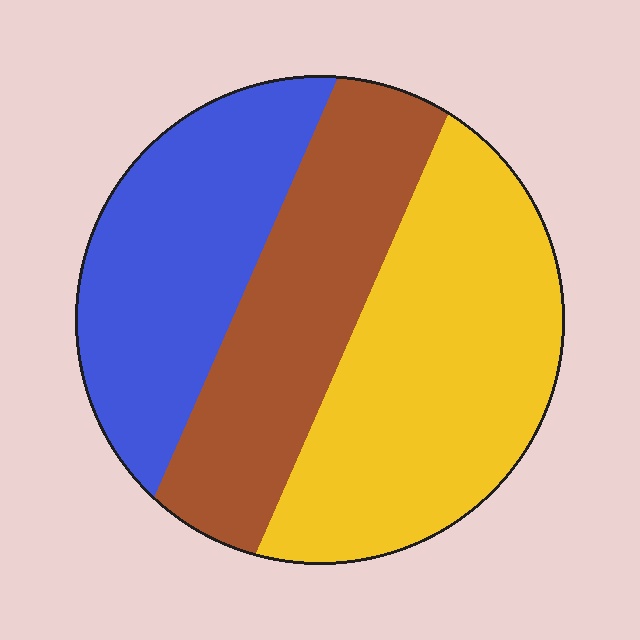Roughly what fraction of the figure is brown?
Brown takes up about one third (1/3) of the figure.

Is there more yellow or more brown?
Yellow.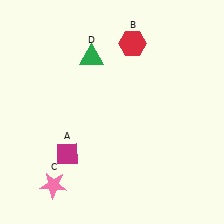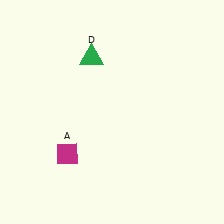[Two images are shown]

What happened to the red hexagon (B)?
The red hexagon (B) was removed in Image 2. It was in the top-right area of Image 1.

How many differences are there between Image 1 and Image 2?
There are 2 differences between the two images.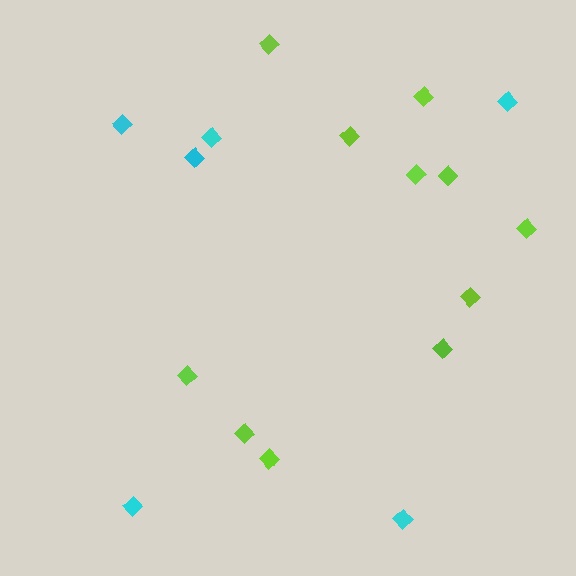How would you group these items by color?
There are 2 groups: one group of cyan diamonds (6) and one group of lime diamonds (11).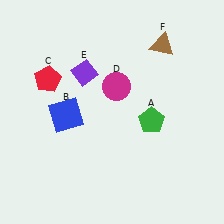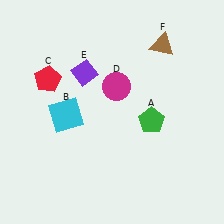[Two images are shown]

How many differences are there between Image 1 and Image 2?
There is 1 difference between the two images.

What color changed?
The square (B) changed from blue in Image 1 to cyan in Image 2.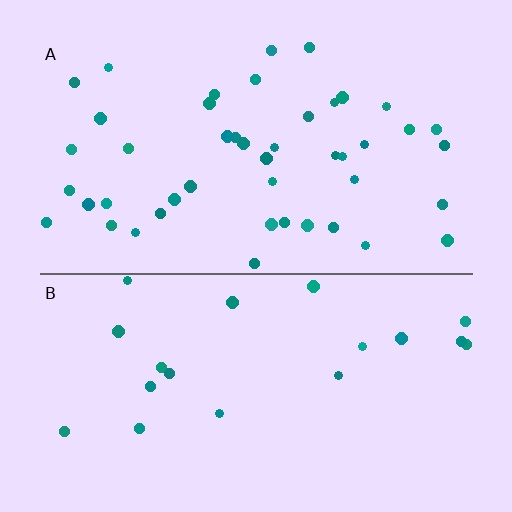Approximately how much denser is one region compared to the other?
Approximately 2.3× — region A over region B.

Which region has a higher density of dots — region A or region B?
A (the top).